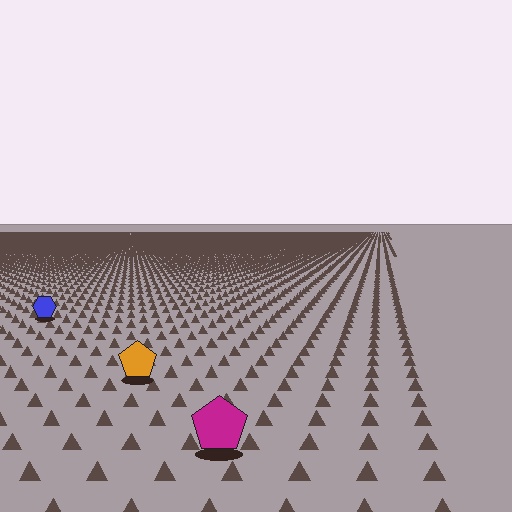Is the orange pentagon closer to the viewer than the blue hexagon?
Yes. The orange pentagon is closer — you can tell from the texture gradient: the ground texture is coarser near it.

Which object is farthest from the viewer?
The blue hexagon is farthest from the viewer. It appears smaller and the ground texture around it is denser.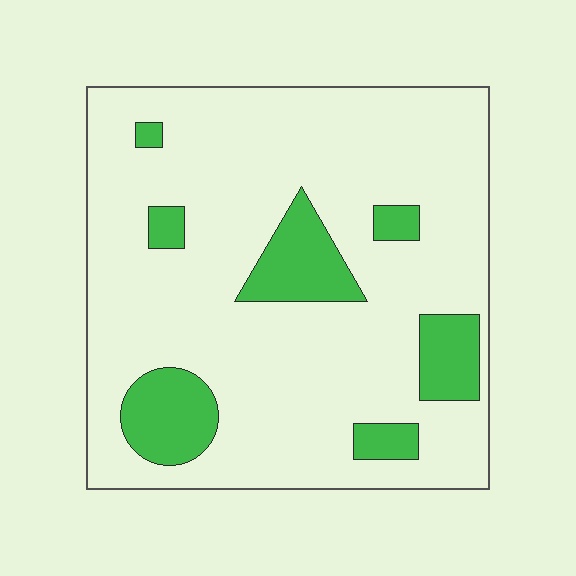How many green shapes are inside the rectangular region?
7.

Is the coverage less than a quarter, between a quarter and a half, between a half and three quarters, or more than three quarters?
Less than a quarter.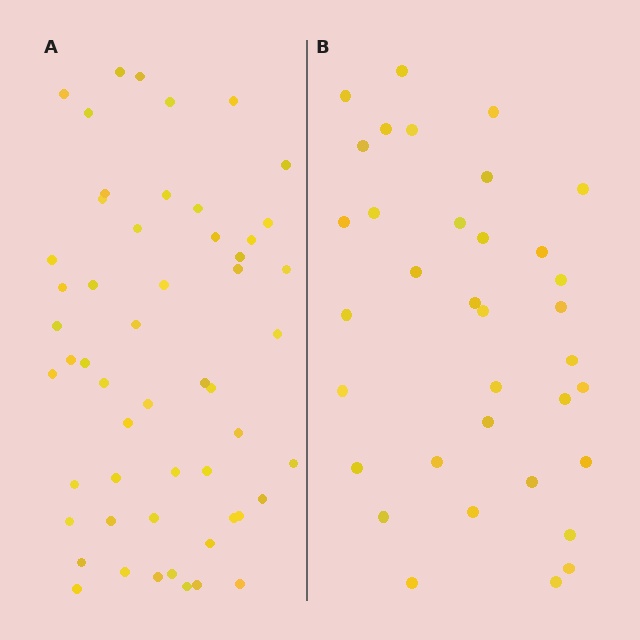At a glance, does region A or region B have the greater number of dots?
Region A (the left region) has more dots.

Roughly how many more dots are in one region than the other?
Region A has approximately 20 more dots than region B.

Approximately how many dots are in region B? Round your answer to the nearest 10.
About 40 dots. (The exact count is 35, which rounds to 40.)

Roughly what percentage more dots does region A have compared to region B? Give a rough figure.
About 55% more.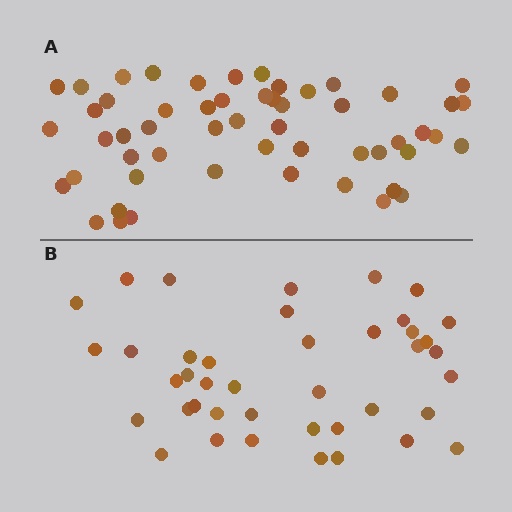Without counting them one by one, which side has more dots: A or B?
Region A (the top region) has more dots.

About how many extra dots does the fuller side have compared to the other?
Region A has approximately 15 more dots than region B.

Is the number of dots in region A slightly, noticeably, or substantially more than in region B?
Region A has noticeably more, but not dramatically so. The ratio is roughly 1.3 to 1.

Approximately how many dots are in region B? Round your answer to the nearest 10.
About 40 dots. (The exact count is 41, which rounds to 40.)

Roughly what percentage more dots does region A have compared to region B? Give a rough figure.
About 30% more.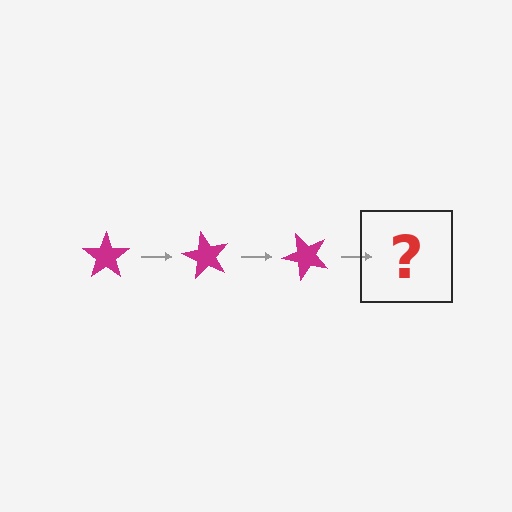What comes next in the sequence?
The next element should be a magenta star rotated 180 degrees.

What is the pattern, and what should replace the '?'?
The pattern is that the star rotates 60 degrees each step. The '?' should be a magenta star rotated 180 degrees.